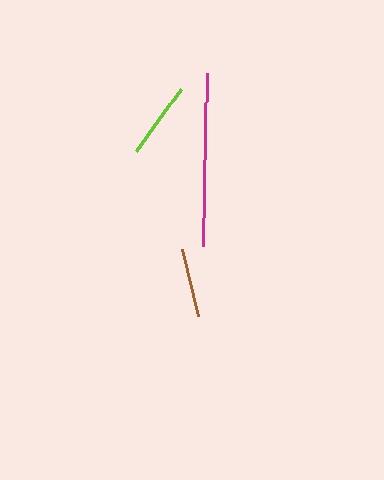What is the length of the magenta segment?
The magenta segment is approximately 173 pixels long.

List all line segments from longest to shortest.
From longest to shortest: magenta, lime, brown.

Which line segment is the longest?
The magenta line is the longest at approximately 173 pixels.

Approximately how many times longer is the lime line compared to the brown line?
The lime line is approximately 1.1 times the length of the brown line.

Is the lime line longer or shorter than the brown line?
The lime line is longer than the brown line.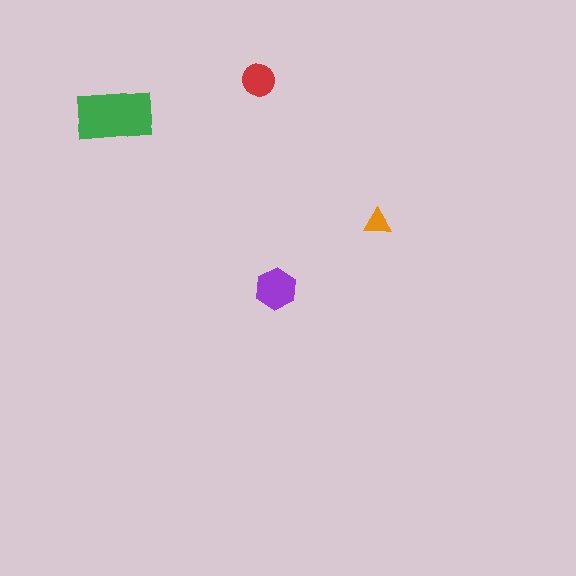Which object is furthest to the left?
The green rectangle is leftmost.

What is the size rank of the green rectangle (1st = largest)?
1st.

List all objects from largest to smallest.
The green rectangle, the purple hexagon, the red circle, the orange triangle.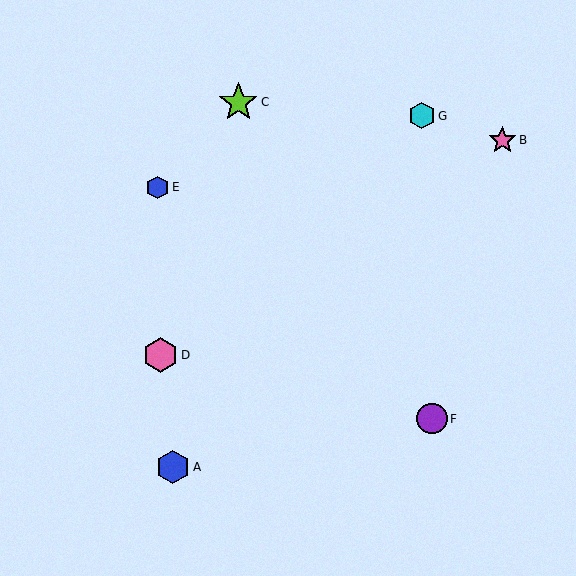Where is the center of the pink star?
The center of the pink star is at (502, 140).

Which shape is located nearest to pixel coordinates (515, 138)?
The pink star (labeled B) at (502, 140) is nearest to that location.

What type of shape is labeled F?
Shape F is a purple circle.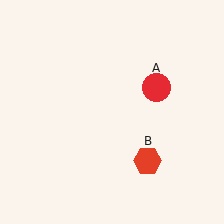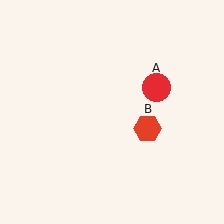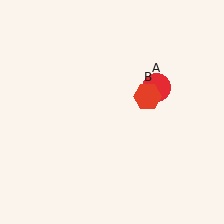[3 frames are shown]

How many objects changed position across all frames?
1 object changed position: red hexagon (object B).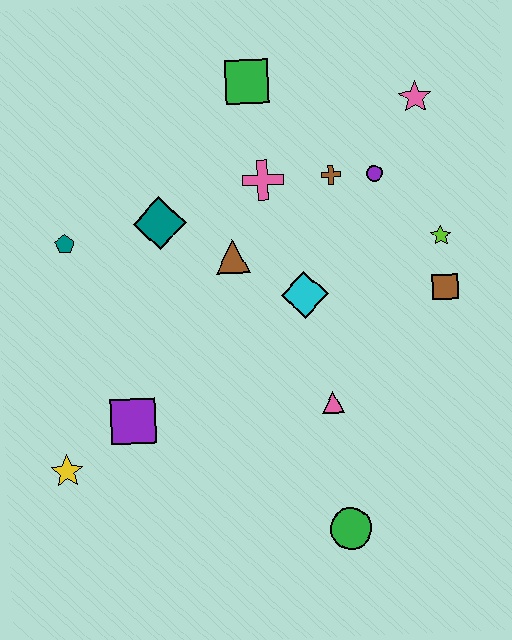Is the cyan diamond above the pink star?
No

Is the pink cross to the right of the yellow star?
Yes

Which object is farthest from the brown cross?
The yellow star is farthest from the brown cross.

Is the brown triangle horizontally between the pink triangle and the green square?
No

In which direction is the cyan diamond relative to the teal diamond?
The cyan diamond is to the right of the teal diamond.